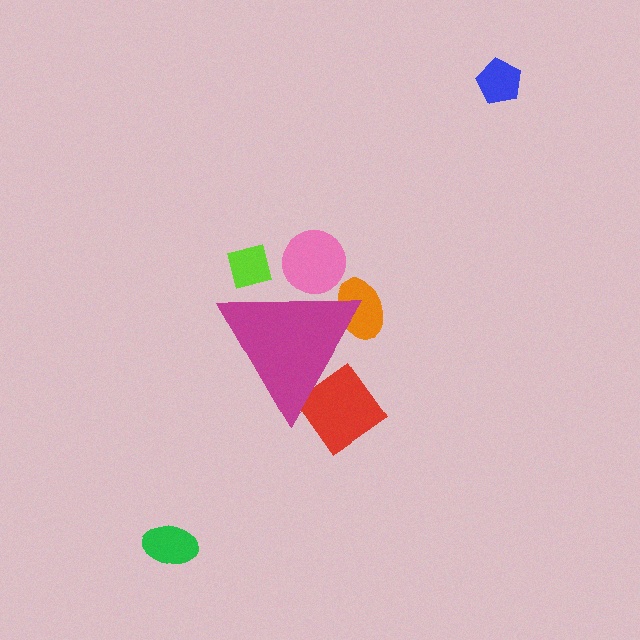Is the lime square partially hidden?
Yes, the lime square is partially hidden behind the magenta triangle.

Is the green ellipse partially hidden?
No, the green ellipse is fully visible.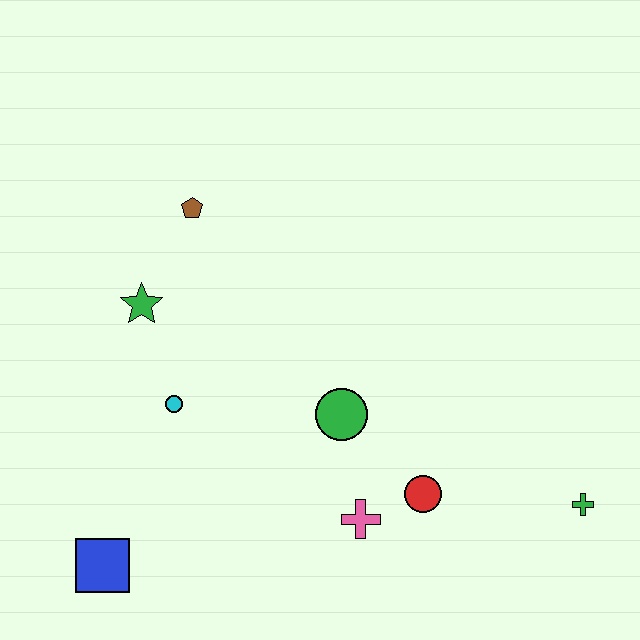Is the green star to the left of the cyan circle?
Yes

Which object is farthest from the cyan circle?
The green cross is farthest from the cyan circle.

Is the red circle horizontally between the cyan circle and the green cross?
Yes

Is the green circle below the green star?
Yes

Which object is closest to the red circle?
The pink cross is closest to the red circle.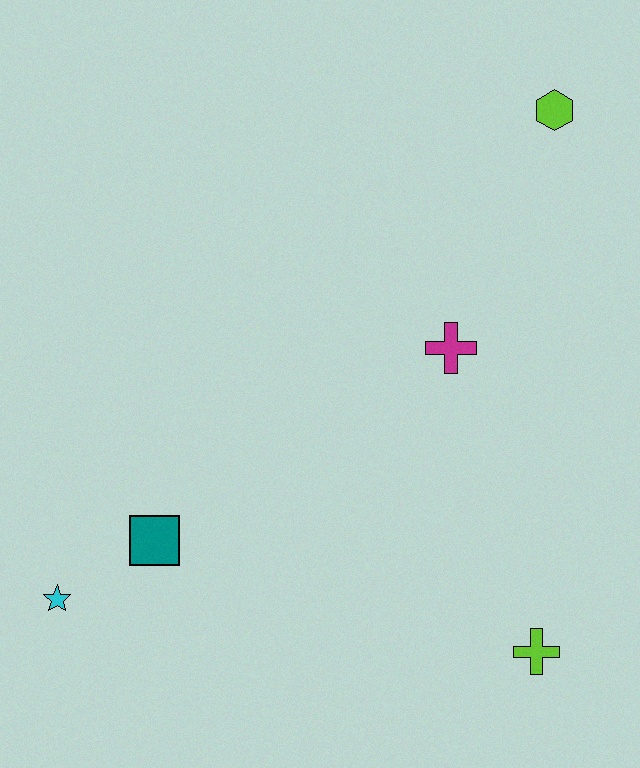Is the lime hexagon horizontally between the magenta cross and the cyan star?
No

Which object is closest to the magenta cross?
The lime hexagon is closest to the magenta cross.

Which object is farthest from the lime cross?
The lime hexagon is farthest from the lime cross.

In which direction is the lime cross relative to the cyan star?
The lime cross is to the right of the cyan star.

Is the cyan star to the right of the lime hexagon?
No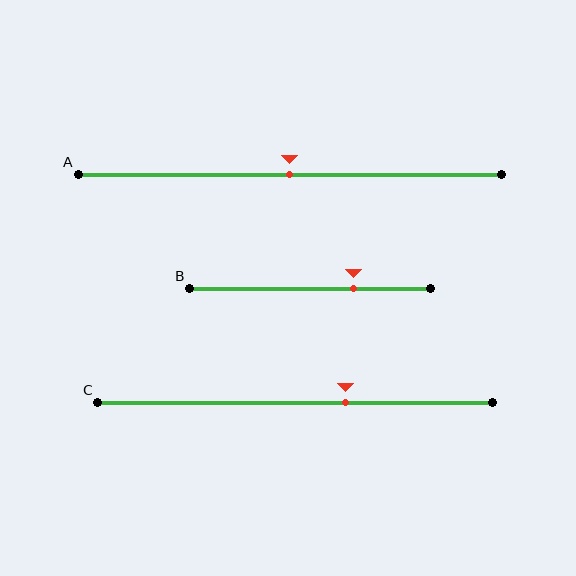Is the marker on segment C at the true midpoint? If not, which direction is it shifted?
No, the marker on segment C is shifted to the right by about 13% of the segment length.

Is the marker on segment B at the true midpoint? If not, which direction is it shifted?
No, the marker on segment B is shifted to the right by about 18% of the segment length.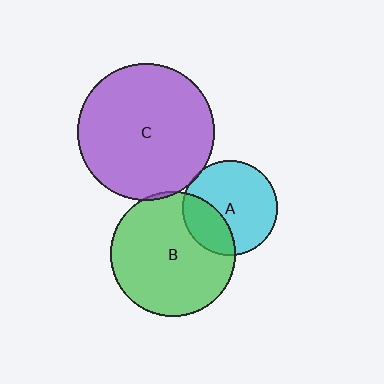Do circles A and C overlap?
Yes.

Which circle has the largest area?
Circle C (purple).